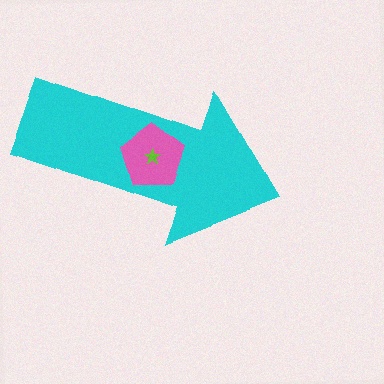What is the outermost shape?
The cyan arrow.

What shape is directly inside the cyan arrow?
The pink pentagon.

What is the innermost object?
The lime star.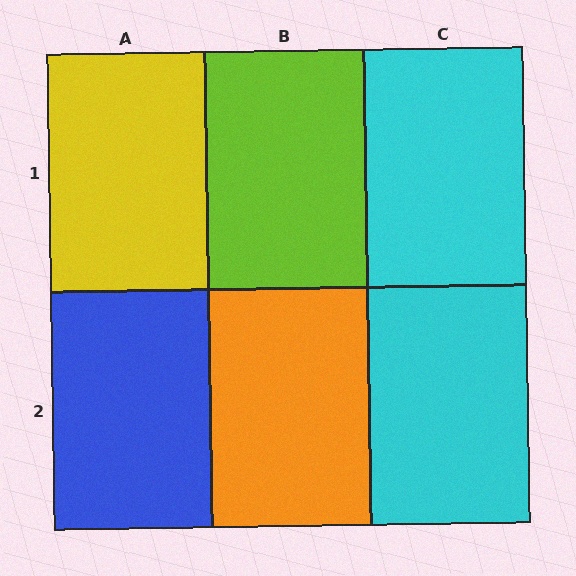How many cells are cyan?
2 cells are cyan.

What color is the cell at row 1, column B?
Lime.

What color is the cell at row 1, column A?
Yellow.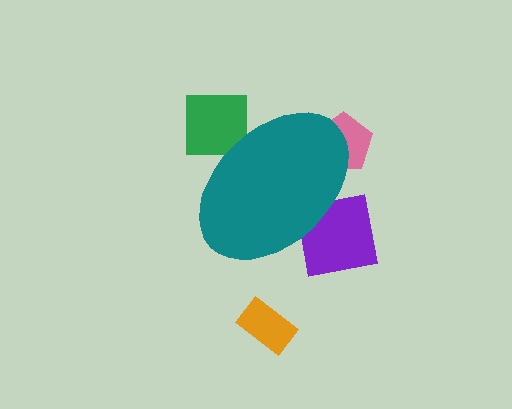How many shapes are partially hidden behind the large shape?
3 shapes are partially hidden.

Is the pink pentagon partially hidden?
Yes, the pink pentagon is partially hidden behind the teal ellipse.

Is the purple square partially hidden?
Yes, the purple square is partially hidden behind the teal ellipse.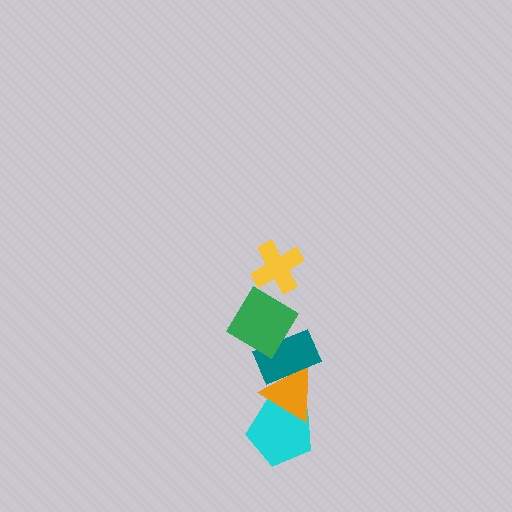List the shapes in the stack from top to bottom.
From top to bottom: the yellow cross, the green diamond, the teal rectangle, the orange triangle, the cyan pentagon.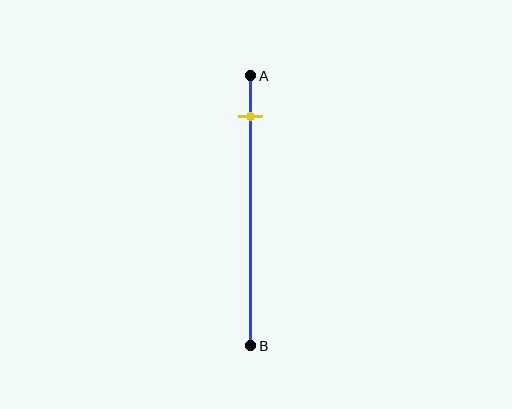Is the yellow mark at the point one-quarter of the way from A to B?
No, the mark is at about 15% from A, not at the 25% one-quarter point.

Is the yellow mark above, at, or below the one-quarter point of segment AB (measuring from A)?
The yellow mark is above the one-quarter point of segment AB.